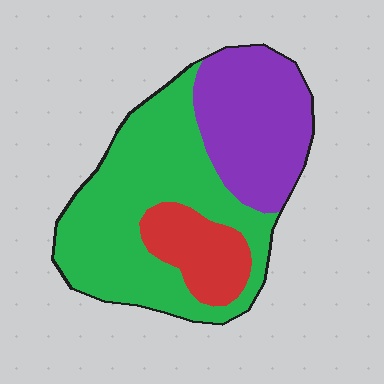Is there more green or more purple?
Green.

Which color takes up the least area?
Red, at roughly 15%.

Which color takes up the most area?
Green, at roughly 55%.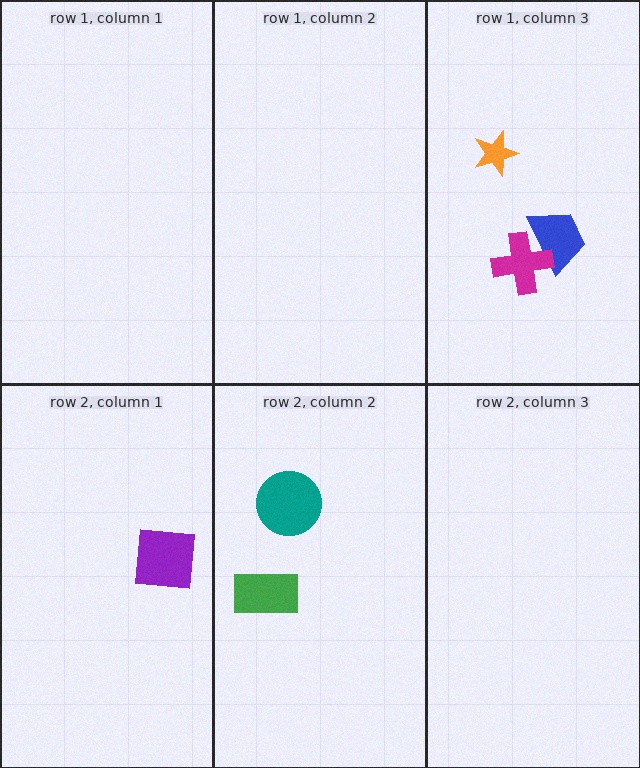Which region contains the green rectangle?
The row 2, column 2 region.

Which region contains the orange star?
The row 1, column 3 region.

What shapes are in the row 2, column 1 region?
The purple square.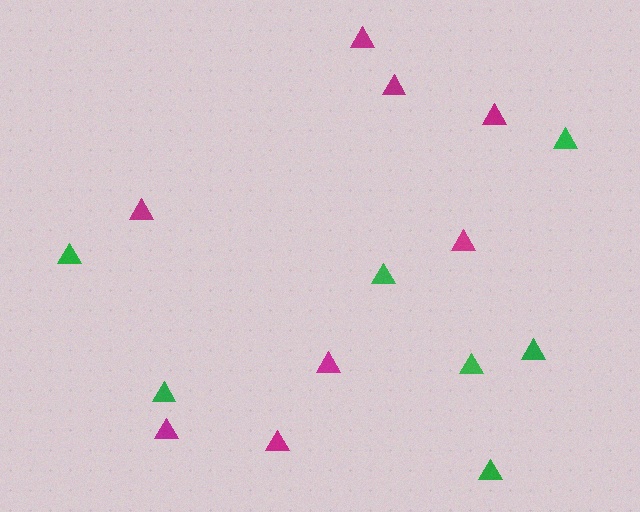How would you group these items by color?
There are 2 groups: one group of magenta triangles (8) and one group of green triangles (7).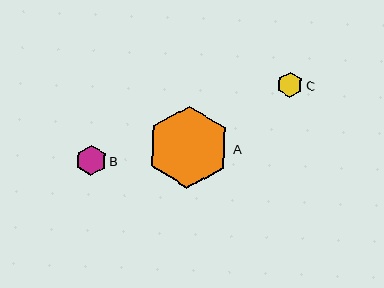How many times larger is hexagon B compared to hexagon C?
Hexagon B is approximately 1.2 times the size of hexagon C.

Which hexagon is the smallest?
Hexagon C is the smallest with a size of approximately 25 pixels.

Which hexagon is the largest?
Hexagon A is the largest with a size of approximately 82 pixels.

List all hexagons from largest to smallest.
From largest to smallest: A, B, C.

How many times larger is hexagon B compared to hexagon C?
Hexagon B is approximately 1.2 times the size of hexagon C.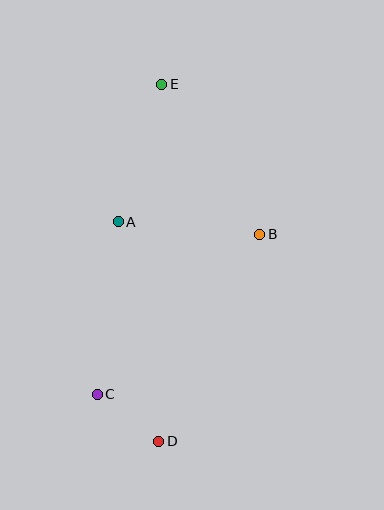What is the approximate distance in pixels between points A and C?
The distance between A and C is approximately 174 pixels.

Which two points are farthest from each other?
Points D and E are farthest from each other.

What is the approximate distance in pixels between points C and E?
The distance between C and E is approximately 316 pixels.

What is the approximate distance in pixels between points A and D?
The distance between A and D is approximately 223 pixels.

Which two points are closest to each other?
Points C and D are closest to each other.